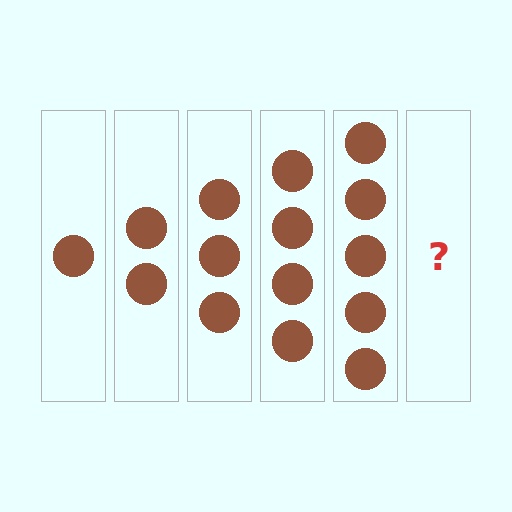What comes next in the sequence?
The next element should be 6 circles.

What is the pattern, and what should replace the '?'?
The pattern is that each step adds one more circle. The '?' should be 6 circles.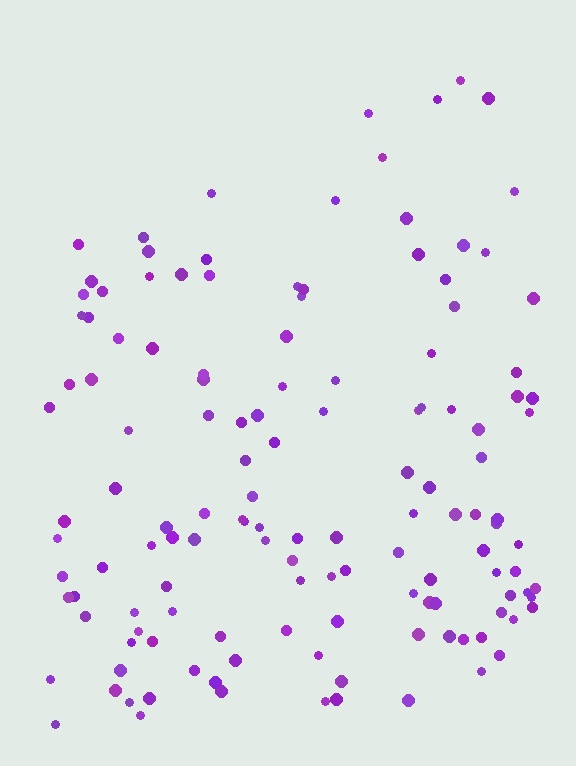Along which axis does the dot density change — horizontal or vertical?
Vertical.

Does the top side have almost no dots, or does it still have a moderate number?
Still a moderate number, just noticeably fewer than the bottom.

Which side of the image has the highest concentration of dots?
The bottom.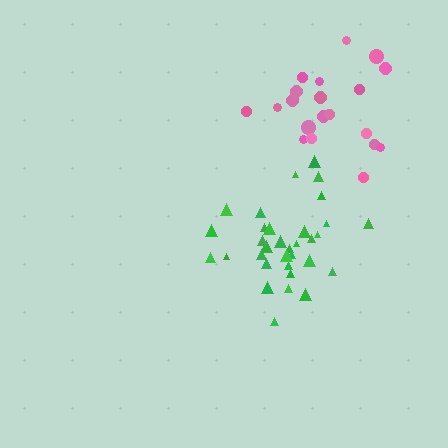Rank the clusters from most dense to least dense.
green, pink.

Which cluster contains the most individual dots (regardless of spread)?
Green (33).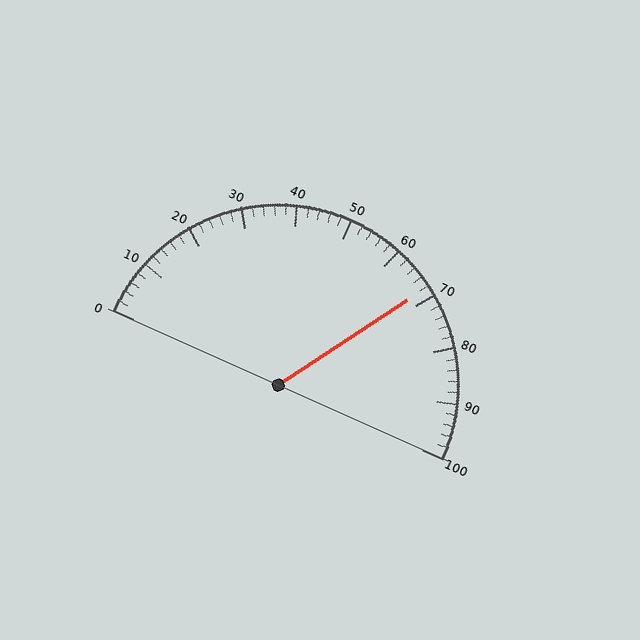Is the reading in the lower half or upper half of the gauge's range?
The reading is in the upper half of the range (0 to 100).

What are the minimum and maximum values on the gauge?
The gauge ranges from 0 to 100.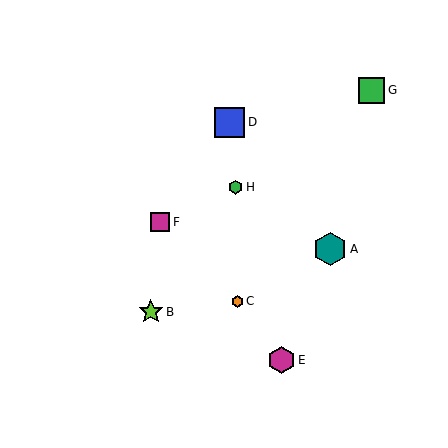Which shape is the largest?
The teal hexagon (labeled A) is the largest.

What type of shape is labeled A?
Shape A is a teal hexagon.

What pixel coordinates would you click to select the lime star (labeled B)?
Click at (151, 312) to select the lime star B.